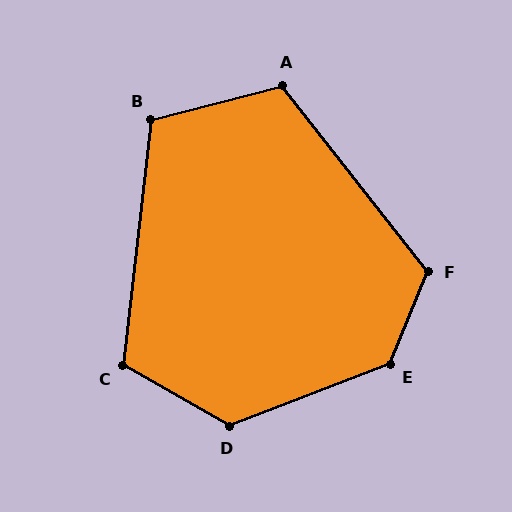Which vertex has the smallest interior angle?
B, at approximately 111 degrees.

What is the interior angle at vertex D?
Approximately 129 degrees (obtuse).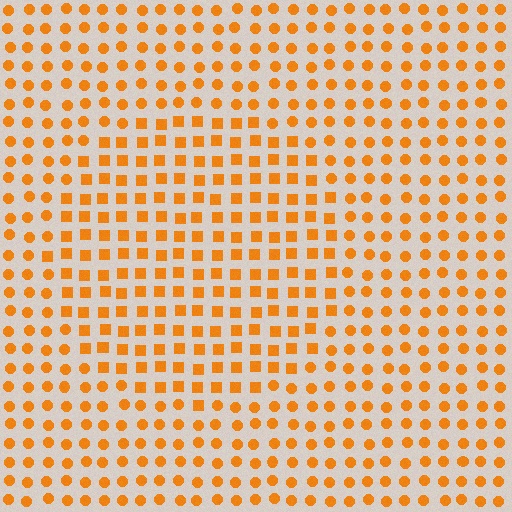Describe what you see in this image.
The image is filled with small orange elements arranged in a uniform grid. A circle-shaped region contains squares, while the surrounding area contains circles. The boundary is defined purely by the change in element shape.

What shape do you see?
I see a circle.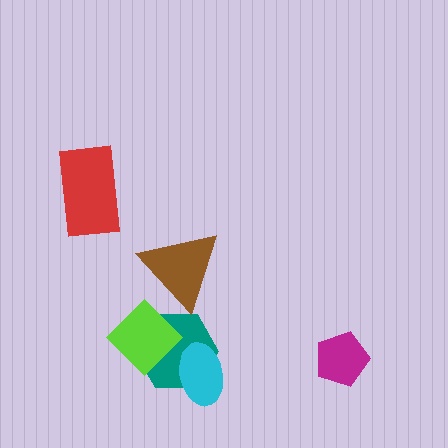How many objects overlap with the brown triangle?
0 objects overlap with the brown triangle.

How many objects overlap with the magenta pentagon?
0 objects overlap with the magenta pentagon.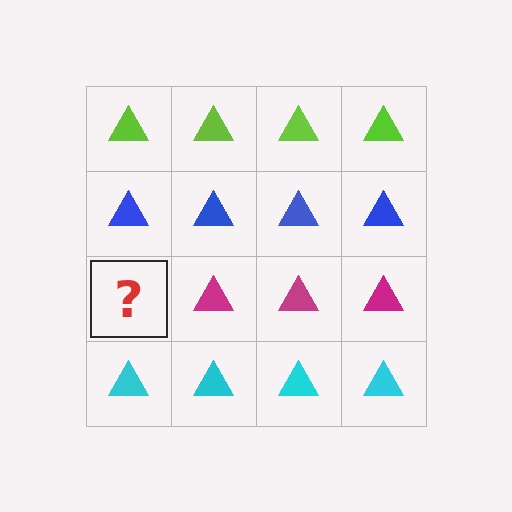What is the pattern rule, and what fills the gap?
The rule is that each row has a consistent color. The gap should be filled with a magenta triangle.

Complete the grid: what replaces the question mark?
The question mark should be replaced with a magenta triangle.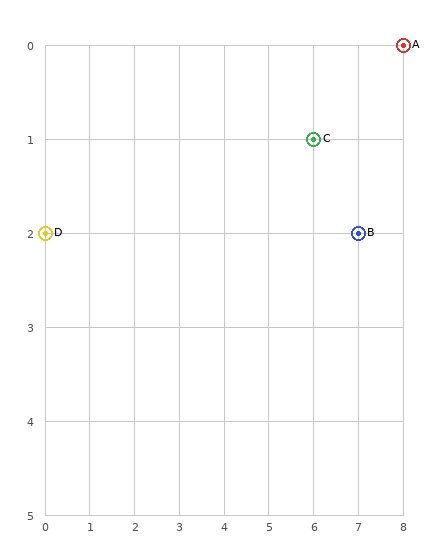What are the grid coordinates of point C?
Point C is at grid coordinates (6, 1).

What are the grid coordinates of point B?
Point B is at grid coordinates (7, 2).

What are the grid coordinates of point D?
Point D is at grid coordinates (0, 2).